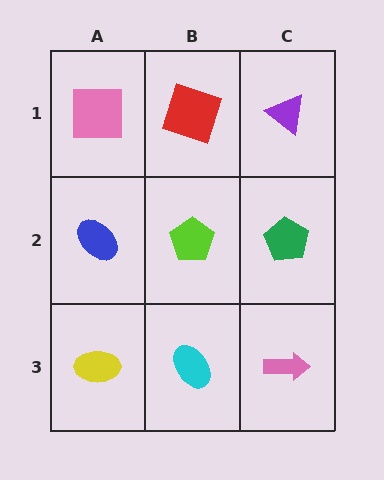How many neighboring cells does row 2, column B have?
4.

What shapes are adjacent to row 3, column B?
A lime pentagon (row 2, column B), a yellow ellipse (row 3, column A), a pink arrow (row 3, column C).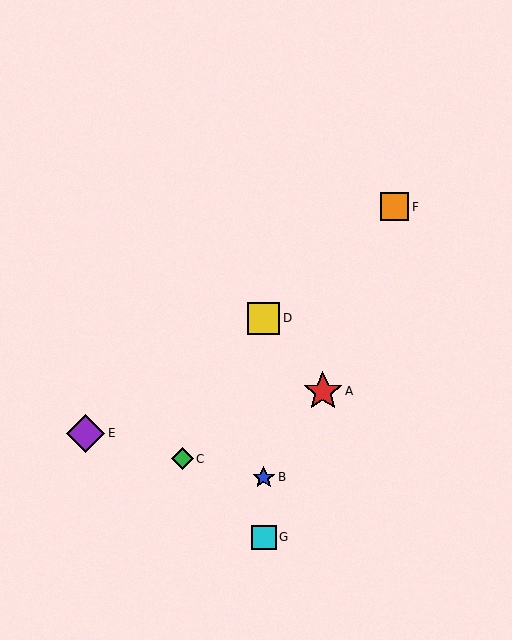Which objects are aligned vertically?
Objects B, D, G are aligned vertically.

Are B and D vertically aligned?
Yes, both are at x≈264.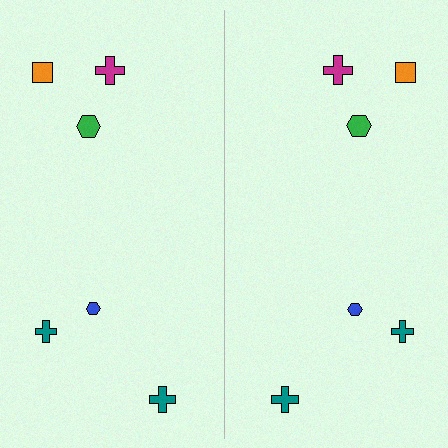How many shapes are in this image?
There are 12 shapes in this image.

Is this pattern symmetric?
Yes, this pattern has bilateral (reflection) symmetry.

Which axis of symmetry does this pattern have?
The pattern has a vertical axis of symmetry running through the center of the image.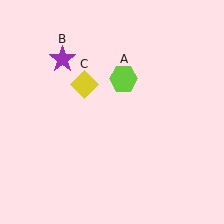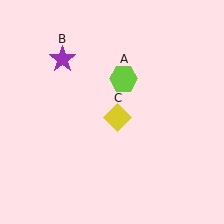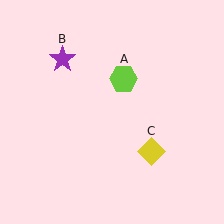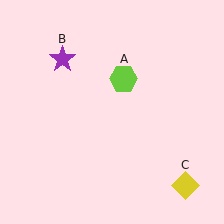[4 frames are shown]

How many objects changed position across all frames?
1 object changed position: yellow diamond (object C).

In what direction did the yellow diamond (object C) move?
The yellow diamond (object C) moved down and to the right.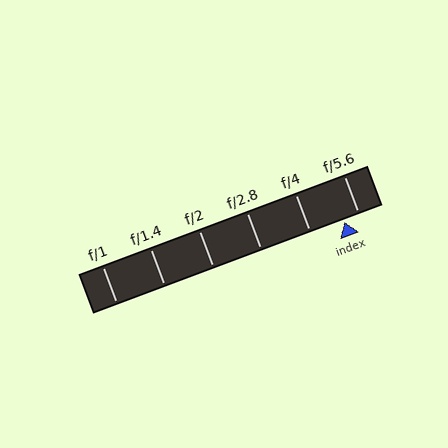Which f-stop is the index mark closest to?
The index mark is closest to f/5.6.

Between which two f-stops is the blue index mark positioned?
The index mark is between f/4 and f/5.6.